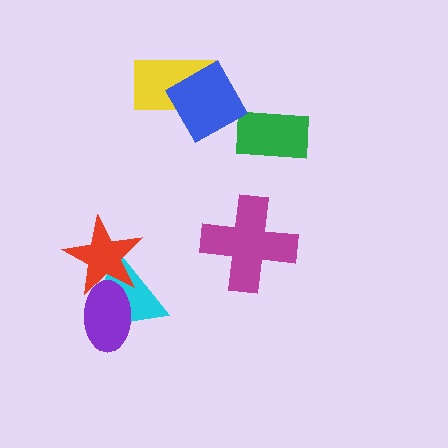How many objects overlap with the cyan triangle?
2 objects overlap with the cyan triangle.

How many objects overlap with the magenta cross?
0 objects overlap with the magenta cross.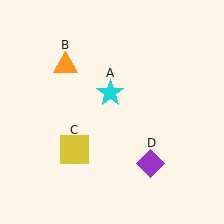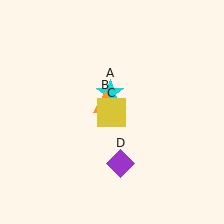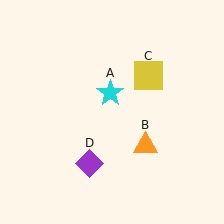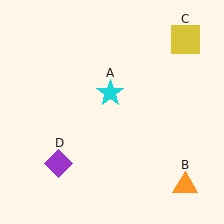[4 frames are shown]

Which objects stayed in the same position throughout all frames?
Cyan star (object A) remained stationary.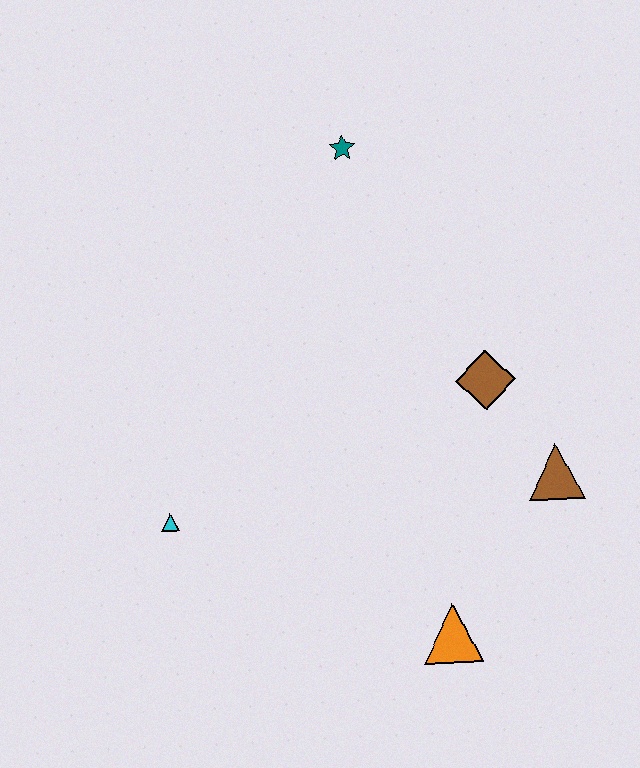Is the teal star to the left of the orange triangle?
Yes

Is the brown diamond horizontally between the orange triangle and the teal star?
No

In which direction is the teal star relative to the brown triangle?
The teal star is above the brown triangle.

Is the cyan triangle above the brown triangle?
No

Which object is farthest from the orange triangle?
The teal star is farthest from the orange triangle.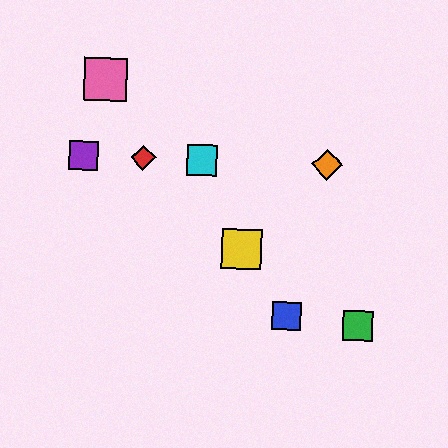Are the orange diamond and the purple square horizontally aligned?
Yes, both are at y≈165.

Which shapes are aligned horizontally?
The red diamond, the purple square, the orange diamond, the cyan square are aligned horizontally.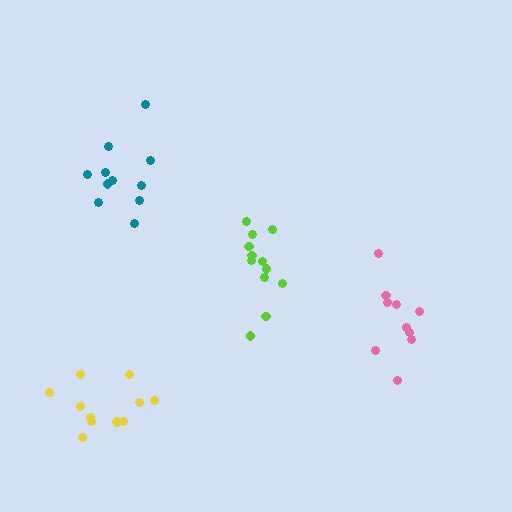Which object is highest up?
The teal cluster is topmost.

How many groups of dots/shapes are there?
There are 4 groups.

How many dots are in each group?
Group 1: 12 dots, Group 2: 11 dots, Group 3: 11 dots, Group 4: 10 dots (44 total).